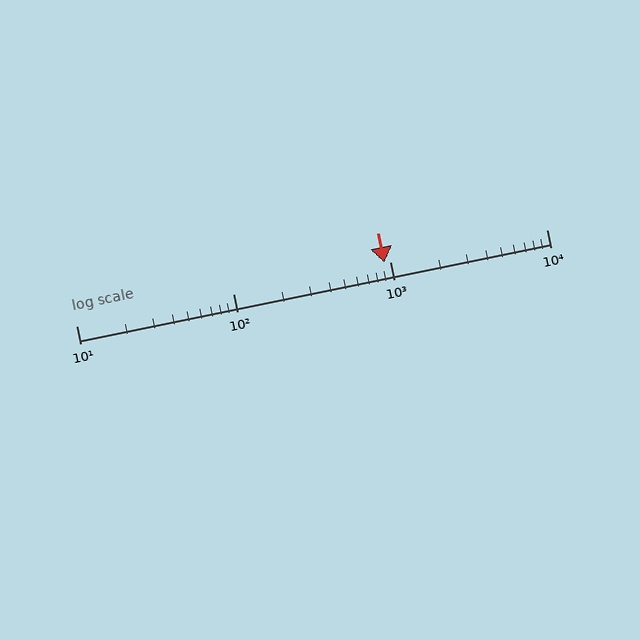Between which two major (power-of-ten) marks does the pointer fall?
The pointer is between 100 and 1000.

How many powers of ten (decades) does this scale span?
The scale spans 3 decades, from 10 to 10000.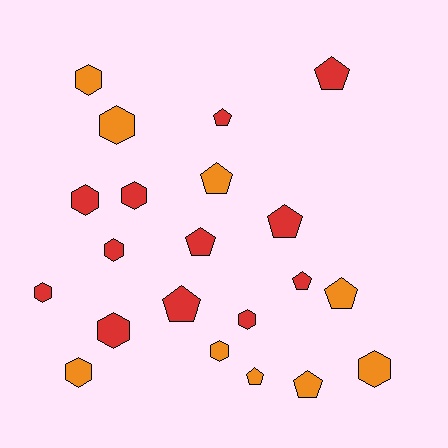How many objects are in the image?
There are 21 objects.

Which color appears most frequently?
Red, with 12 objects.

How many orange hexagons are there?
There are 5 orange hexagons.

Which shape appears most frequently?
Hexagon, with 11 objects.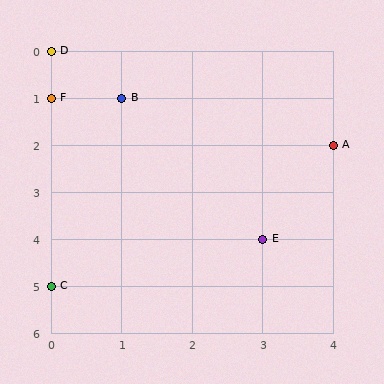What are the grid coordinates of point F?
Point F is at grid coordinates (0, 1).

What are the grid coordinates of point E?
Point E is at grid coordinates (3, 4).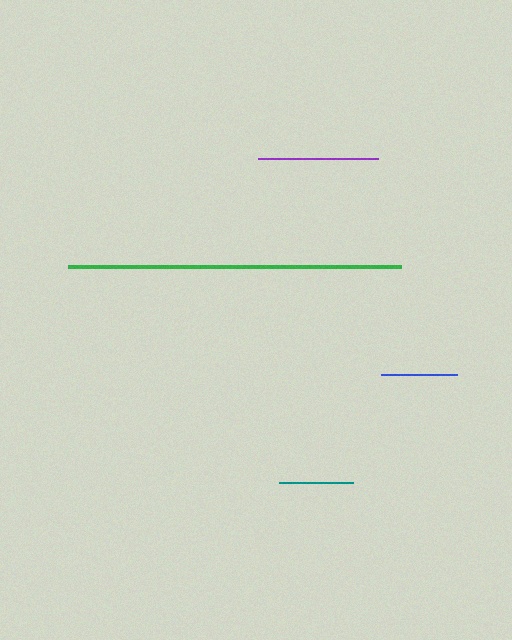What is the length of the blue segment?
The blue segment is approximately 76 pixels long.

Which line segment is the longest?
The green line is the longest at approximately 334 pixels.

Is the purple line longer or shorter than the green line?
The green line is longer than the purple line.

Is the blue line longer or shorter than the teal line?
The blue line is longer than the teal line.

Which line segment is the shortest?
The teal line is the shortest at approximately 74 pixels.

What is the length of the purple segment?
The purple segment is approximately 120 pixels long.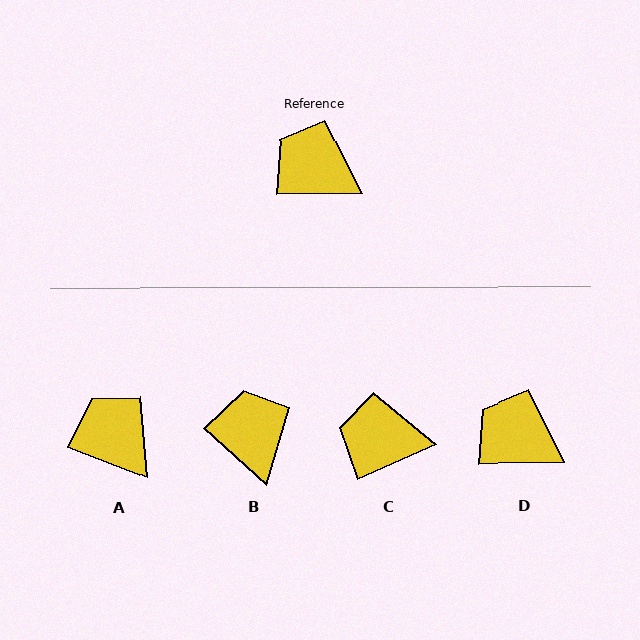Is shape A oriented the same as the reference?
No, it is off by about 22 degrees.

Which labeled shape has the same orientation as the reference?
D.